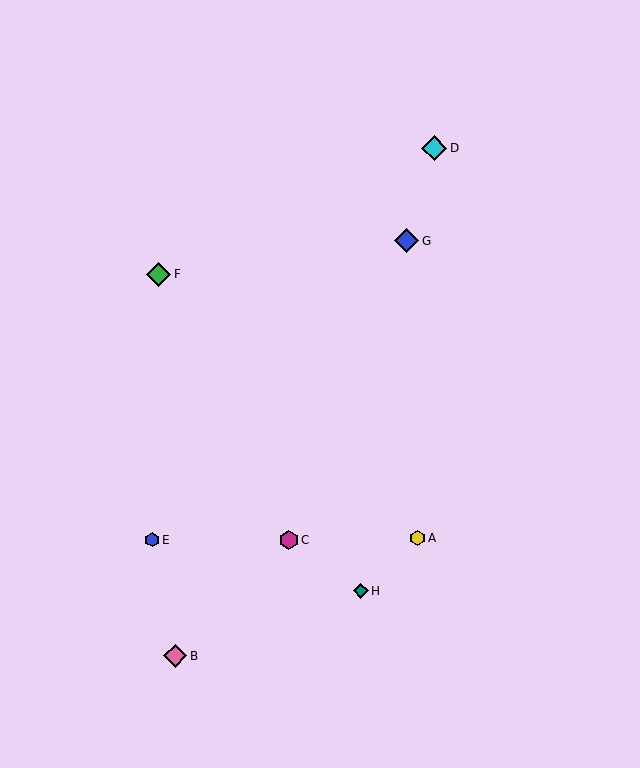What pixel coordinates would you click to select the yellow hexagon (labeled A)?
Click at (418, 538) to select the yellow hexagon A.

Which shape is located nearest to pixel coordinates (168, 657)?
The pink diamond (labeled B) at (175, 656) is nearest to that location.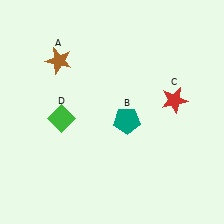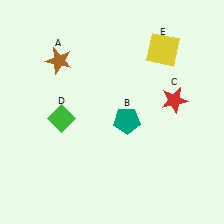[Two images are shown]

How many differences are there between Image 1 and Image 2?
There is 1 difference between the two images.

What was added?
A yellow square (E) was added in Image 2.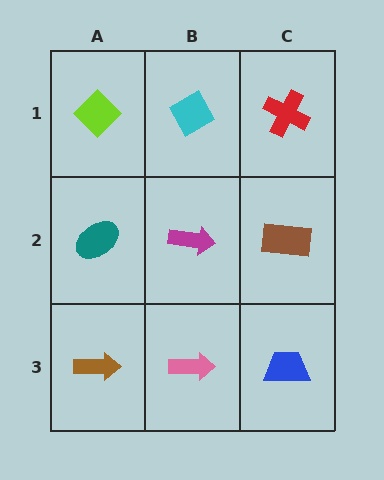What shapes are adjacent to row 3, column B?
A magenta arrow (row 2, column B), a brown arrow (row 3, column A), a blue trapezoid (row 3, column C).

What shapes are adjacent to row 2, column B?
A cyan diamond (row 1, column B), a pink arrow (row 3, column B), a teal ellipse (row 2, column A), a brown rectangle (row 2, column C).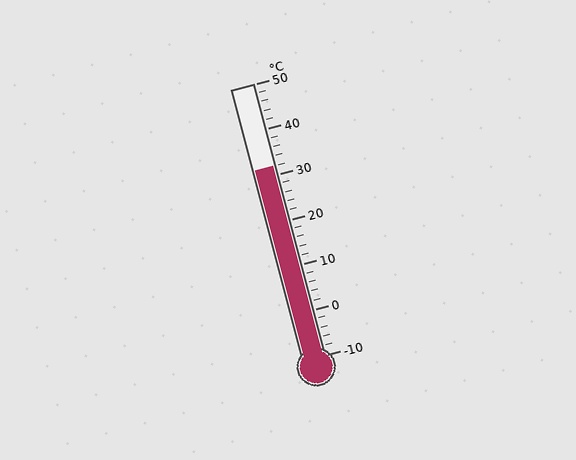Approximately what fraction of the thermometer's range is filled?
The thermometer is filled to approximately 70% of its range.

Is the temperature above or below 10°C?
The temperature is above 10°C.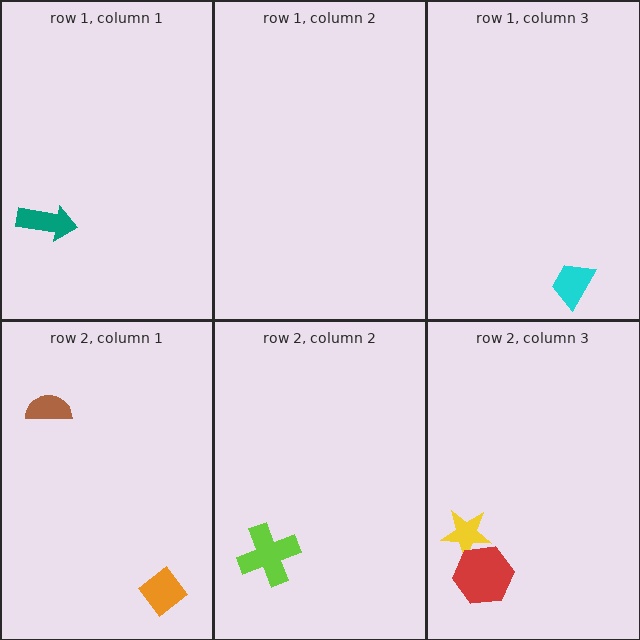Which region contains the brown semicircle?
The row 2, column 1 region.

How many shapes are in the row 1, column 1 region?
1.